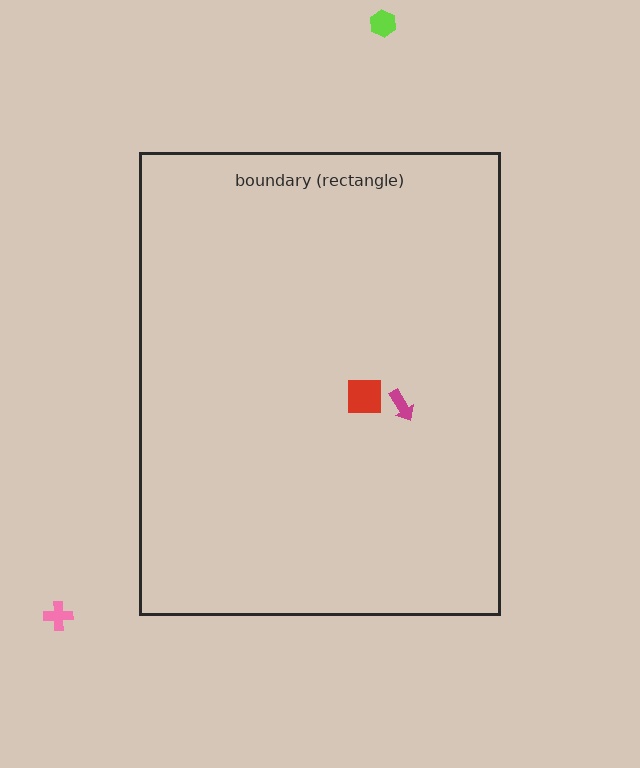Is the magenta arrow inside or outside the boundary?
Inside.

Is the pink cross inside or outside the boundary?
Outside.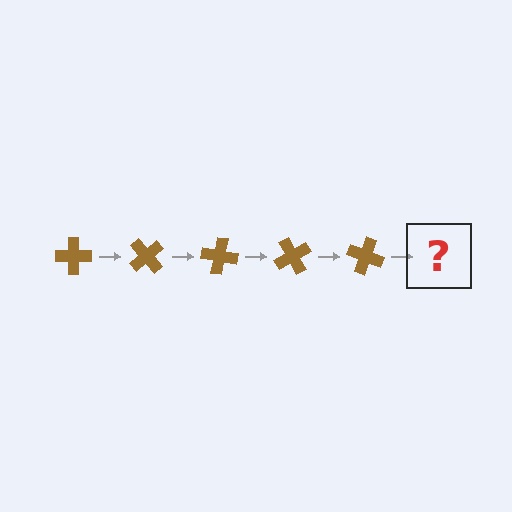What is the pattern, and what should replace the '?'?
The pattern is that the cross rotates 50 degrees each step. The '?' should be a brown cross rotated 250 degrees.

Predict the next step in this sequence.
The next step is a brown cross rotated 250 degrees.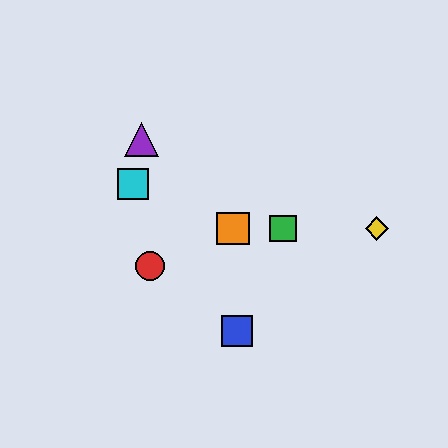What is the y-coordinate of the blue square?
The blue square is at y≈331.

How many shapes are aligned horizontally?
3 shapes (the green square, the yellow diamond, the orange square) are aligned horizontally.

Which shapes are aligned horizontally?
The green square, the yellow diamond, the orange square are aligned horizontally.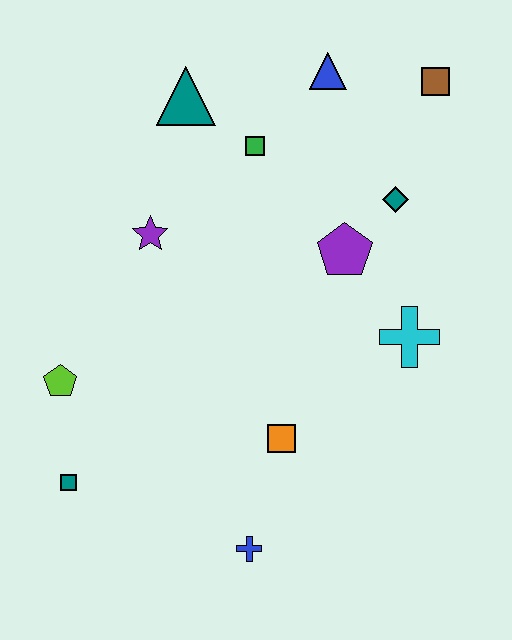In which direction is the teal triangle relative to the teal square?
The teal triangle is above the teal square.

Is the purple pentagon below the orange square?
No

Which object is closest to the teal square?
The lime pentagon is closest to the teal square.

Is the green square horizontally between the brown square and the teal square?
Yes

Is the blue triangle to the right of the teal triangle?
Yes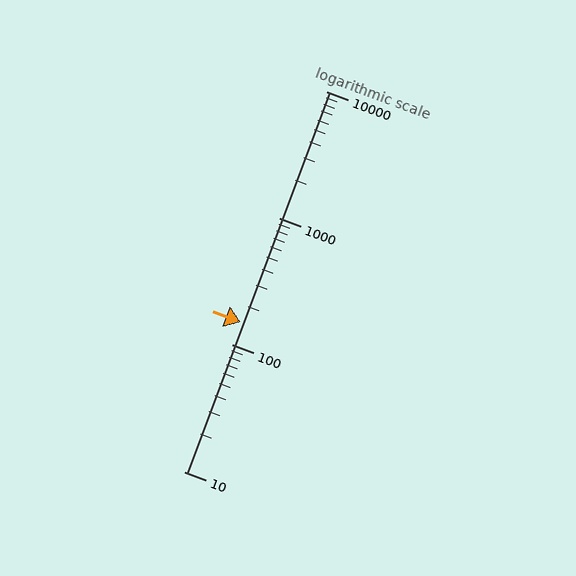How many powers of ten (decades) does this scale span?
The scale spans 3 decades, from 10 to 10000.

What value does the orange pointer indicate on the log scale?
The pointer indicates approximately 150.